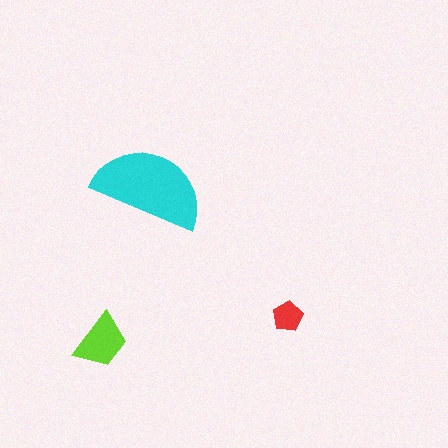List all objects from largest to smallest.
The cyan semicircle, the lime trapezoid, the red pentagon.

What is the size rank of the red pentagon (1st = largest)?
3rd.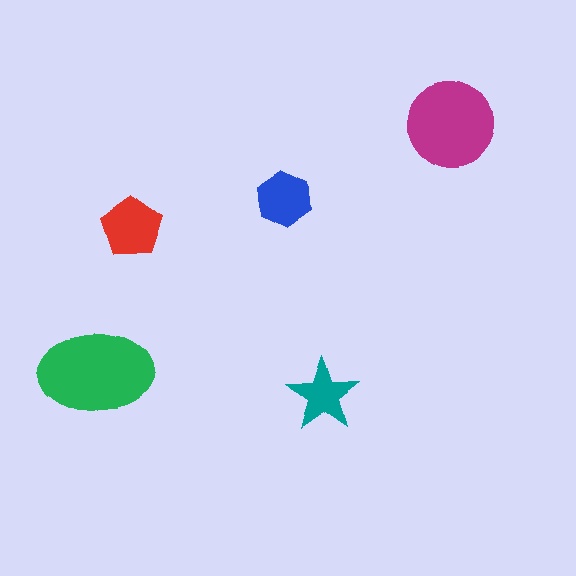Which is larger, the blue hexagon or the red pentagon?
The red pentagon.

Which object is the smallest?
The teal star.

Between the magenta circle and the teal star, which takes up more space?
The magenta circle.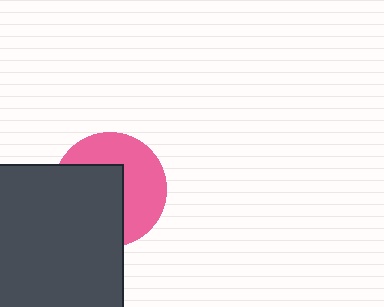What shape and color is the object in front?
The object in front is a dark gray square.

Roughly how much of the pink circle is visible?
About half of it is visible (roughly 50%).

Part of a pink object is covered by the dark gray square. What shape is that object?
It is a circle.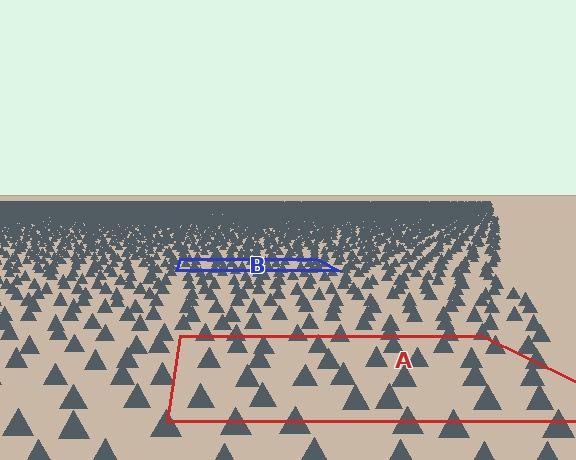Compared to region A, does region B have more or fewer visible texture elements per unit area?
Region B has more texture elements per unit area — they are packed more densely because it is farther away.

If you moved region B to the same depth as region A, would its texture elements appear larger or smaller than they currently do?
They would appear larger. At a closer depth, the same texture elements are projected at a bigger on-screen size.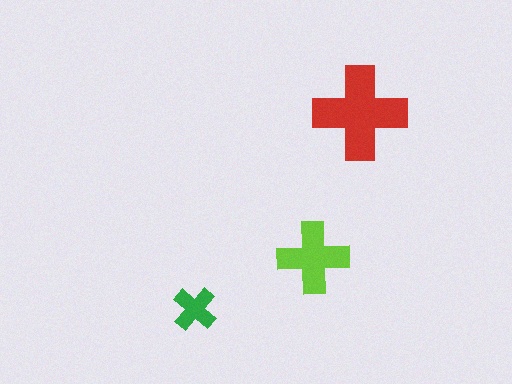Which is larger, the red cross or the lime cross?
The red one.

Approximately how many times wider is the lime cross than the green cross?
About 1.5 times wider.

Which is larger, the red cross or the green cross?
The red one.